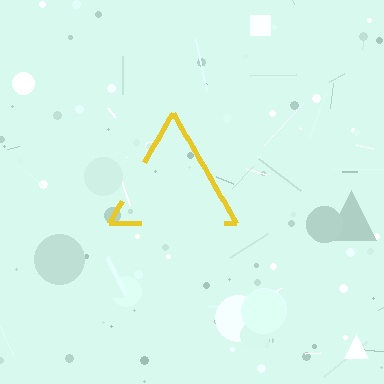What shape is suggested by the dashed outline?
The dashed outline suggests a triangle.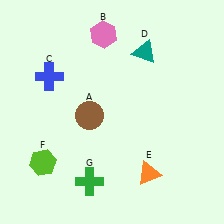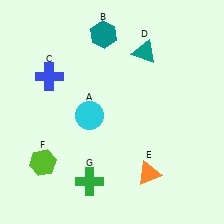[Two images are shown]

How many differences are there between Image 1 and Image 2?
There are 2 differences between the two images.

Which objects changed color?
A changed from brown to cyan. B changed from pink to teal.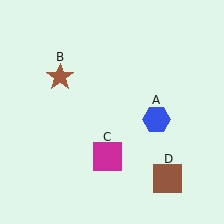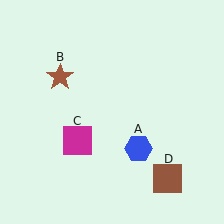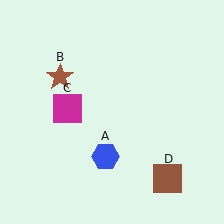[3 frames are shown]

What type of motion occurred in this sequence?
The blue hexagon (object A), magenta square (object C) rotated clockwise around the center of the scene.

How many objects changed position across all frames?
2 objects changed position: blue hexagon (object A), magenta square (object C).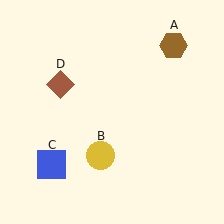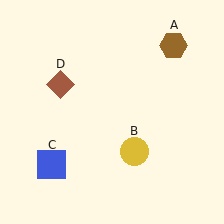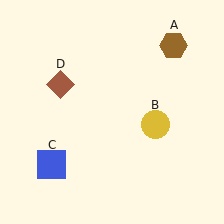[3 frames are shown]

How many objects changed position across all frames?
1 object changed position: yellow circle (object B).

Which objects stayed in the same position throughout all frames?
Brown hexagon (object A) and blue square (object C) and brown diamond (object D) remained stationary.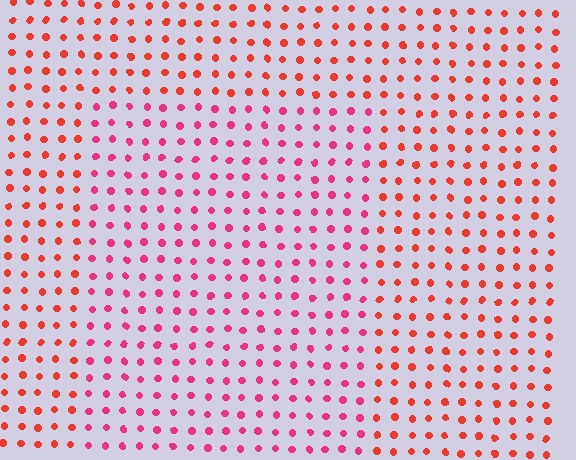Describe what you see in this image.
The image is filled with small red elements in a uniform arrangement. A rectangle-shaped region is visible where the elements are tinted to a slightly different hue, forming a subtle color boundary.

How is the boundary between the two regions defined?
The boundary is defined purely by a slight shift in hue (about 30 degrees). Spacing, size, and orientation are identical on both sides.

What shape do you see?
I see a rectangle.